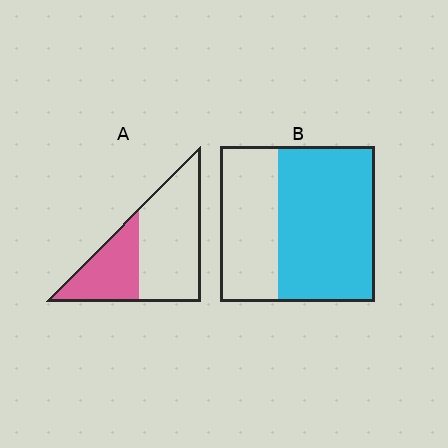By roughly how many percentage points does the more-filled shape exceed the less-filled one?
By roughly 25 percentage points (B over A).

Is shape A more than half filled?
No.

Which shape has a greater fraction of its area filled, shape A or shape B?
Shape B.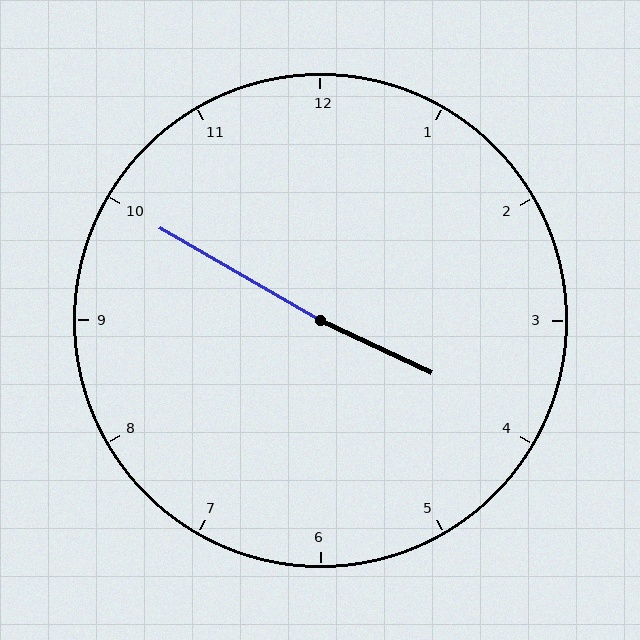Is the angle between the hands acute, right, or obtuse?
It is obtuse.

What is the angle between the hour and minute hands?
Approximately 175 degrees.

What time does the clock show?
3:50.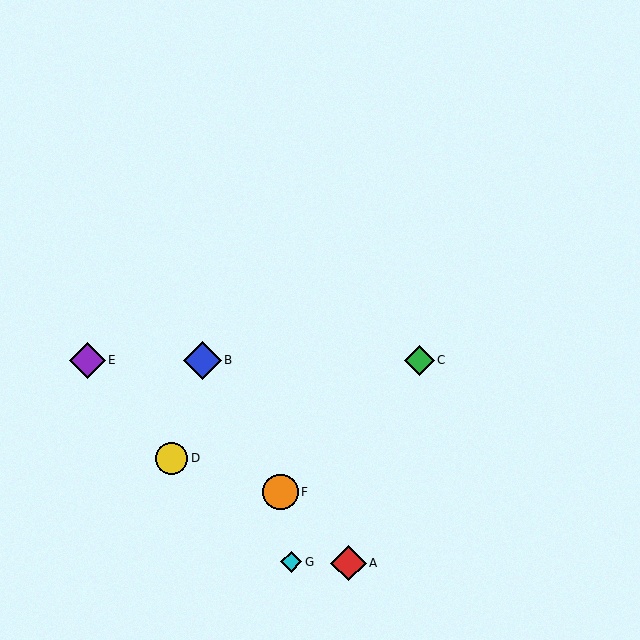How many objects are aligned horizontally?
3 objects (B, C, E) are aligned horizontally.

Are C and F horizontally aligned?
No, C is at y≈360 and F is at y≈492.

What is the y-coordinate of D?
Object D is at y≈458.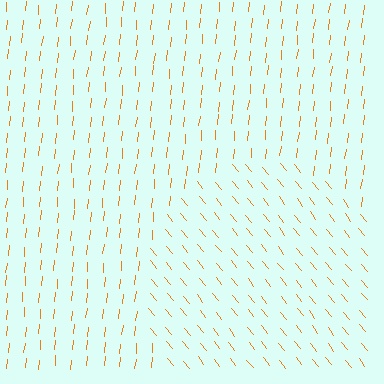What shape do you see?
I see a circle.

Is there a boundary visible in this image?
Yes, there is a texture boundary formed by a change in line orientation.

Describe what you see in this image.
The image is filled with small orange line segments. A circle region in the image has lines oriented differently from the surrounding lines, creating a visible texture boundary.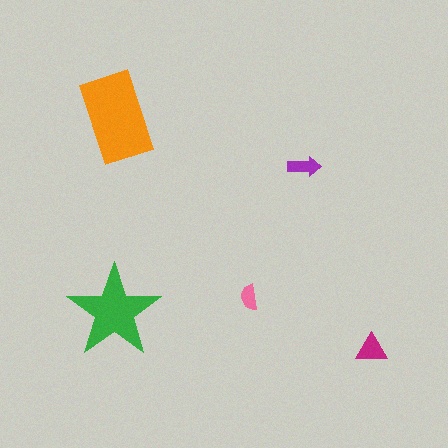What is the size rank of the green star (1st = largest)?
2nd.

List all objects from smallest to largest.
The pink semicircle, the purple arrow, the magenta triangle, the green star, the orange rectangle.